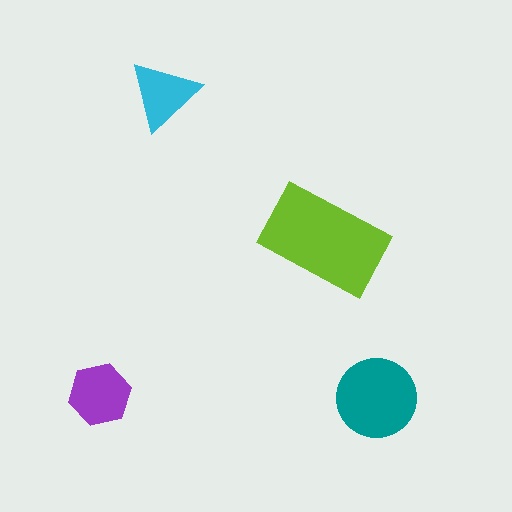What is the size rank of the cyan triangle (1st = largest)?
4th.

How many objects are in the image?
There are 4 objects in the image.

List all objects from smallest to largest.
The cyan triangle, the purple hexagon, the teal circle, the lime rectangle.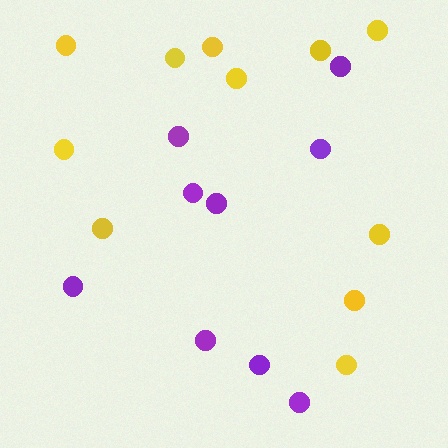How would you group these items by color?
There are 2 groups: one group of purple circles (9) and one group of yellow circles (11).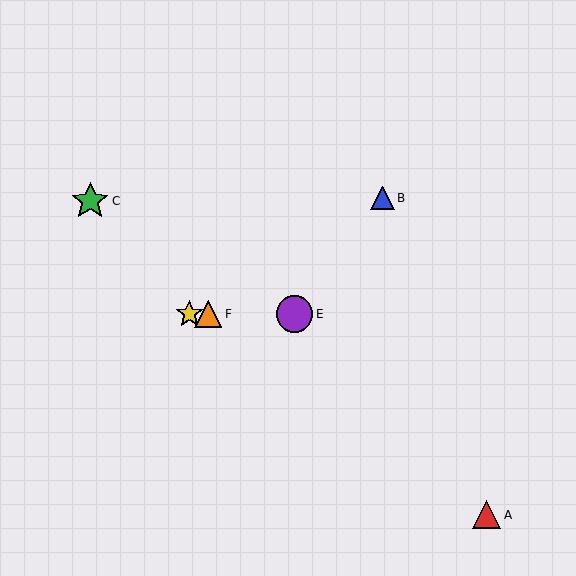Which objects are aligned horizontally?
Objects D, E, F are aligned horizontally.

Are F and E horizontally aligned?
Yes, both are at y≈314.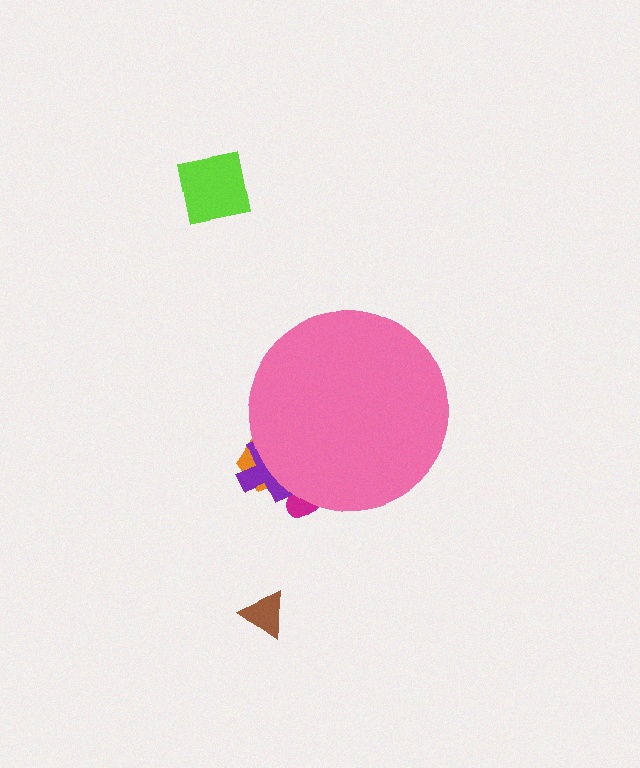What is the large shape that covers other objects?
A pink circle.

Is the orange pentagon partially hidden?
Yes, the orange pentagon is partially hidden behind the pink circle.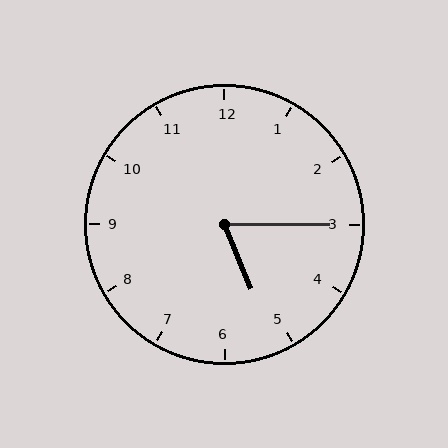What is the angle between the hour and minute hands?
Approximately 68 degrees.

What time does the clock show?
5:15.